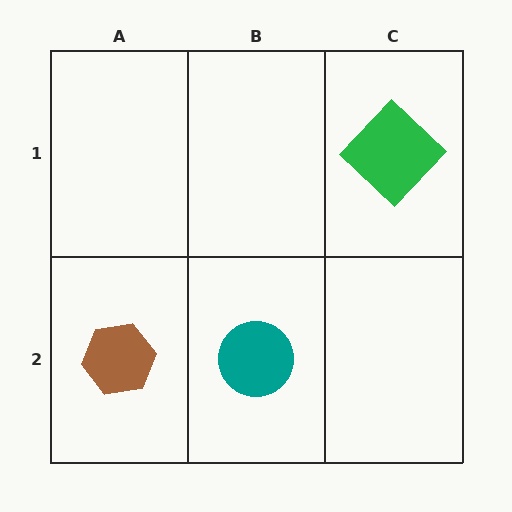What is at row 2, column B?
A teal circle.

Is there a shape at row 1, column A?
No, that cell is empty.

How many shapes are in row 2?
2 shapes.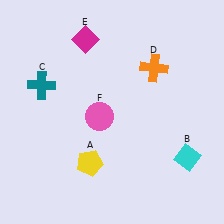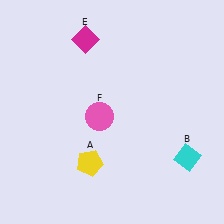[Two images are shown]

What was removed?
The teal cross (C), the orange cross (D) were removed in Image 2.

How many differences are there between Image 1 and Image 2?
There are 2 differences between the two images.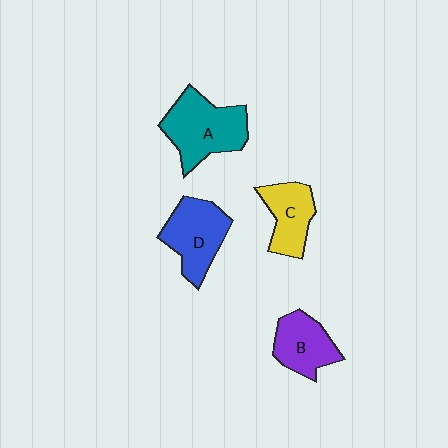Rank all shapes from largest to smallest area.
From largest to smallest: A (teal), D (blue), B (purple), C (yellow).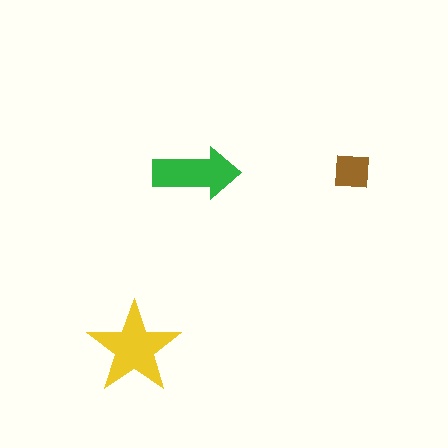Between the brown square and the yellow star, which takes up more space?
The yellow star.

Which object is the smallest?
The brown square.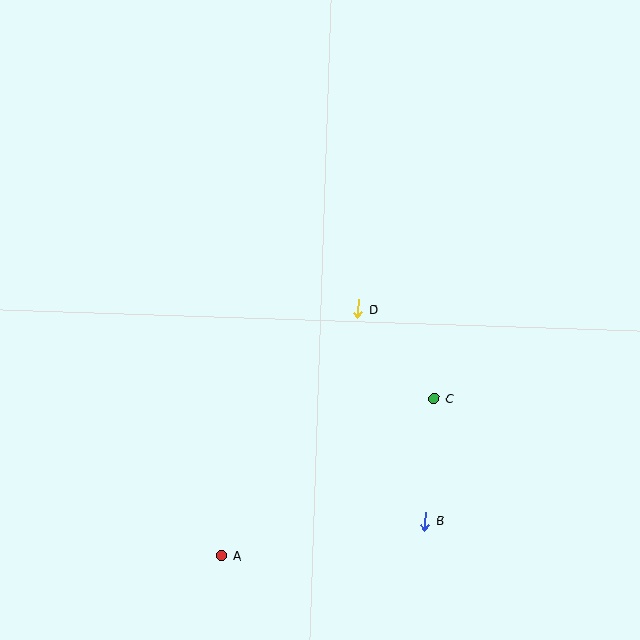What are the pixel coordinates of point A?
Point A is at (222, 556).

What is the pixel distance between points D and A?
The distance between D and A is 282 pixels.